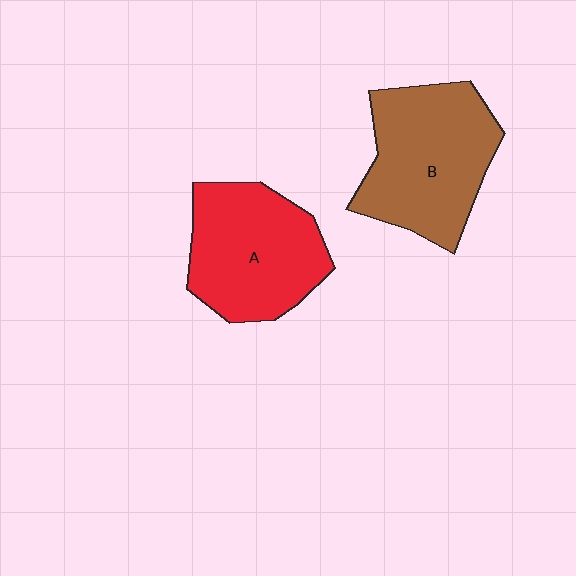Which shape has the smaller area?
Shape A (red).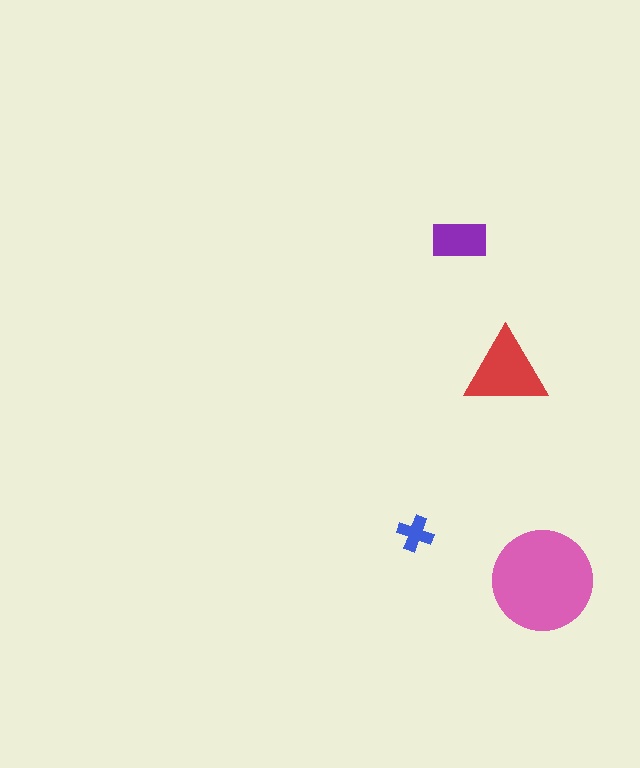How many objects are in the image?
There are 4 objects in the image.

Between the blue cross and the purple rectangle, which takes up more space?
The purple rectangle.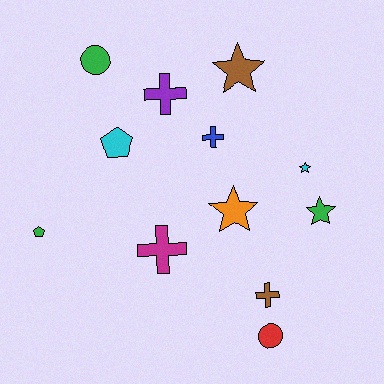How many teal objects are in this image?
There are no teal objects.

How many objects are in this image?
There are 12 objects.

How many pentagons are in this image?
There are 2 pentagons.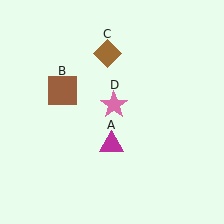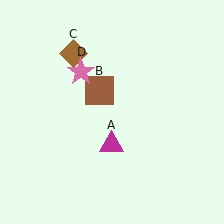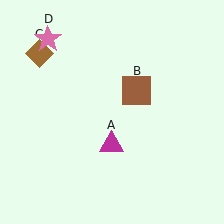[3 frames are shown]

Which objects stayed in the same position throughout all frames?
Magenta triangle (object A) remained stationary.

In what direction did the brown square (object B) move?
The brown square (object B) moved right.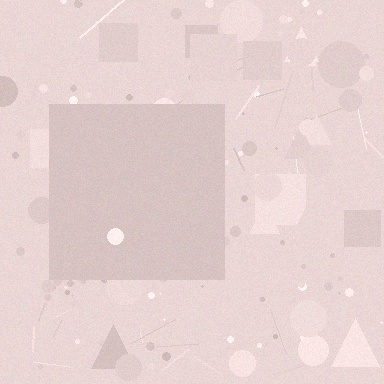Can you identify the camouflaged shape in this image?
The camouflaged shape is a square.